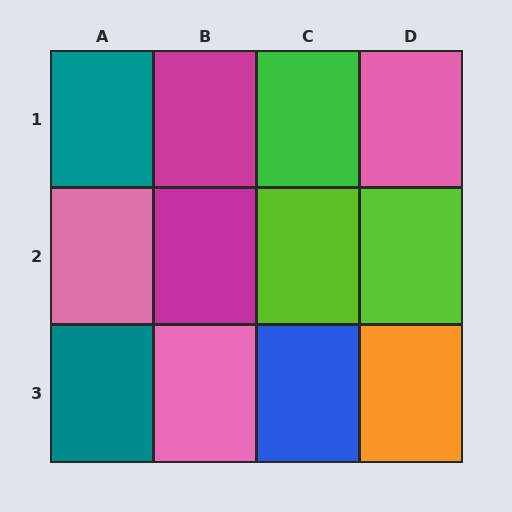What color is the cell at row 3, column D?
Orange.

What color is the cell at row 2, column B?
Magenta.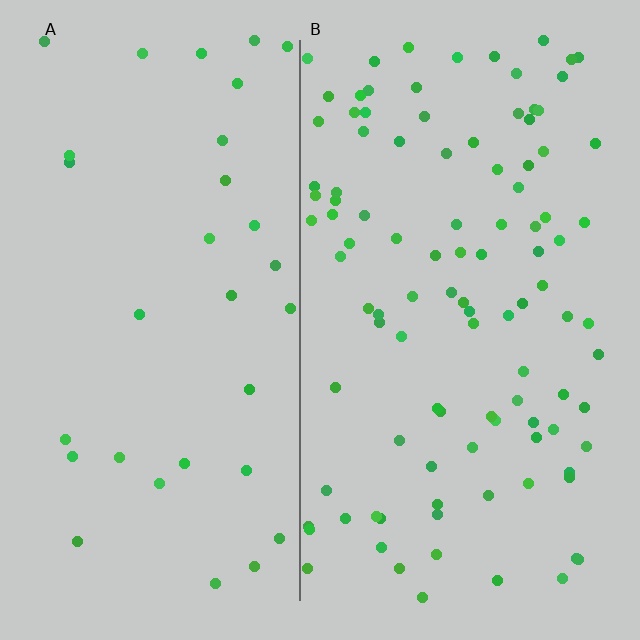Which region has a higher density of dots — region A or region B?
B (the right).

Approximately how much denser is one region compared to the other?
Approximately 3.3× — region B over region A.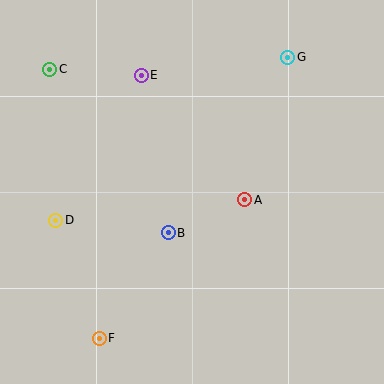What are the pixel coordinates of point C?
Point C is at (50, 69).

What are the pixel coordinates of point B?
Point B is at (168, 233).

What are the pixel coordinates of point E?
Point E is at (141, 75).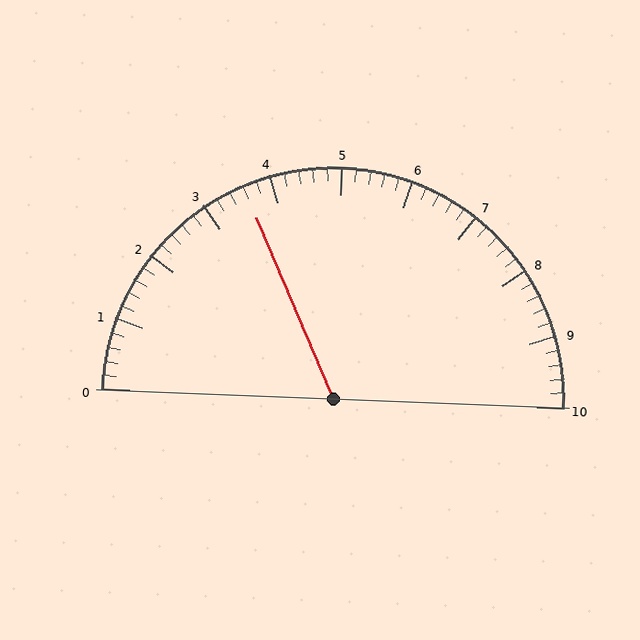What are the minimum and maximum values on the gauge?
The gauge ranges from 0 to 10.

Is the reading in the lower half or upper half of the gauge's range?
The reading is in the lower half of the range (0 to 10).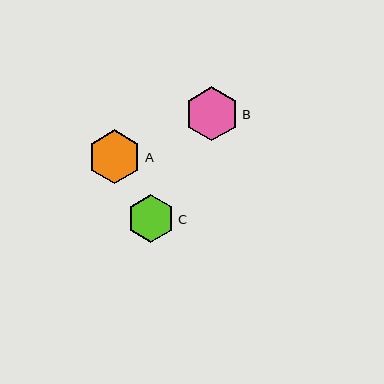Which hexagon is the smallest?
Hexagon C is the smallest with a size of approximately 47 pixels.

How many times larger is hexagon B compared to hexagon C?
Hexagon B is approximately 1.1 times the size of hexagon C.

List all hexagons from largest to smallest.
From largest to smallest: B, A, C.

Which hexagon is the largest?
Hexagon B is the largest with a size of approximately 54 pixels.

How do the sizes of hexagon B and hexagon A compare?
Hexagon B and hexagon A are approximately the same size.